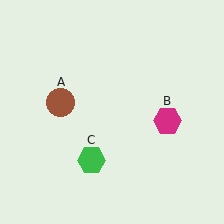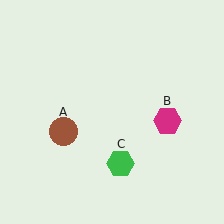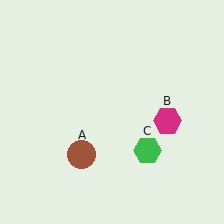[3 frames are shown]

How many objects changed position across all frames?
2 objects changed position: brown circle (object A), green hexagon (object C).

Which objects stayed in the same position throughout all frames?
Magenta hexagon (object B) remained stationary.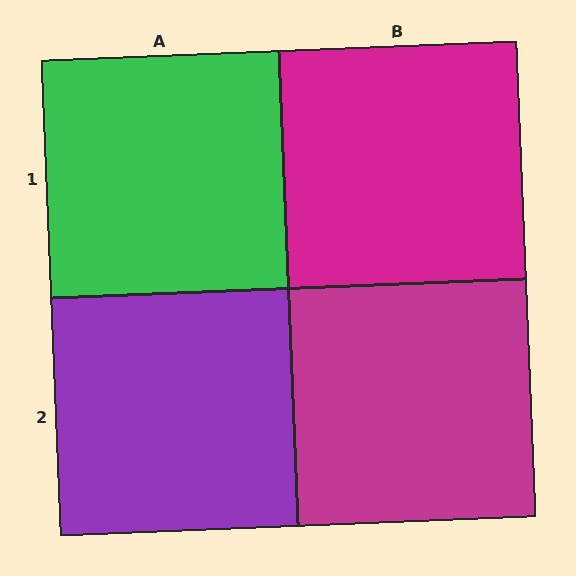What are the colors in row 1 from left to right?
Green, magenta.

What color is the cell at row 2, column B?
Magenta.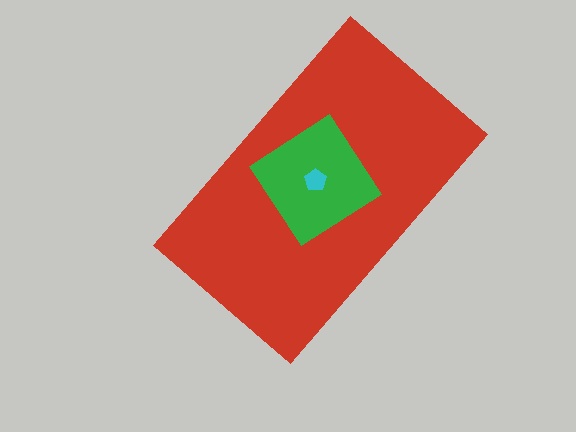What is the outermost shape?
The red rectangle.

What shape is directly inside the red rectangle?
The green diamond.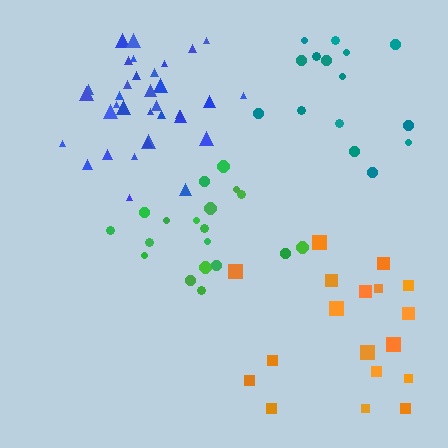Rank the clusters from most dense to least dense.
blue, green, teal, orange.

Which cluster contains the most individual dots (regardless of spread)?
Blue (34).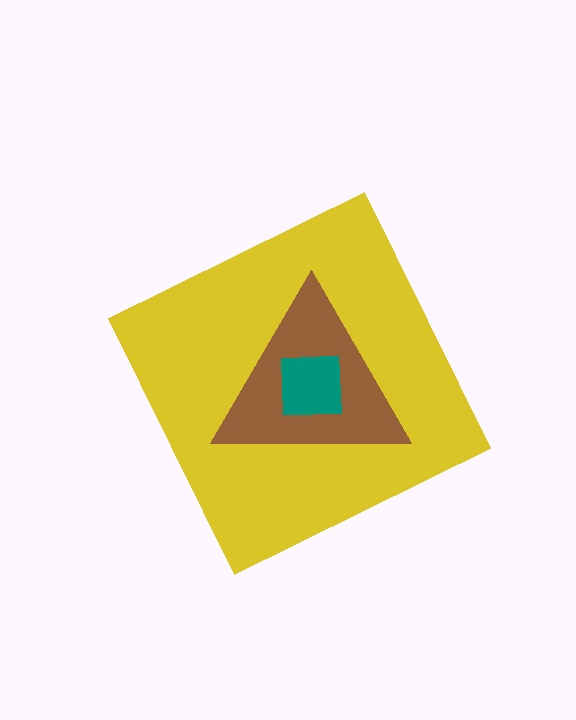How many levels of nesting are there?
3.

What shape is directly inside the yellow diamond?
The brown triangle.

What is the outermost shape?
The yellow diamond.